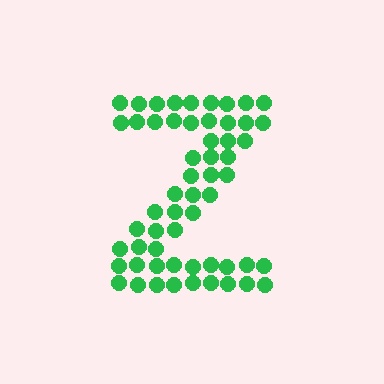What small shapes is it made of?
It is made of small circles.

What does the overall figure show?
The overall figure shows the letter Z.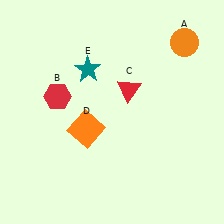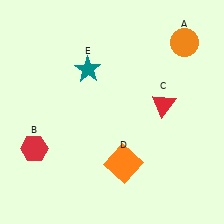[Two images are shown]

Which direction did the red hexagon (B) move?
The red hexagon (B) moved down.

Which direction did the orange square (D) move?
The orange square (D) moved right.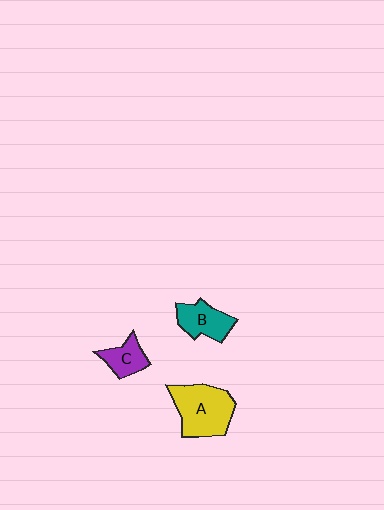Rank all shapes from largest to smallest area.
From largest to smallest: A (yellow), B (teal), C (purple).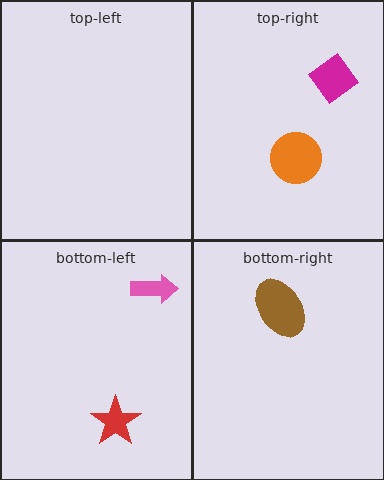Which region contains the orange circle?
The top-right region.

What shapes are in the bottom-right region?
The brown ellipse.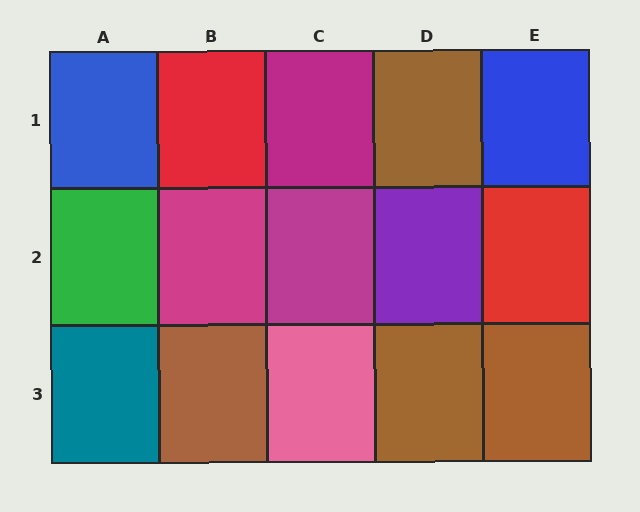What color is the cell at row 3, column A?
Teal.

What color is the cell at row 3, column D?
Brown.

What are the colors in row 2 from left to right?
Green, magenta, magenta, purple, red.